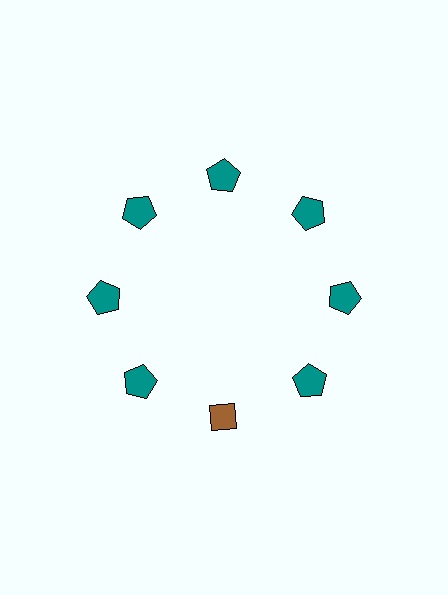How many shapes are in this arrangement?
There are 8 shapes arranged in a ring pattern.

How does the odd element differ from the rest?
It differs in both color (brown instead of teal) and shape (diamond instead of pentagon).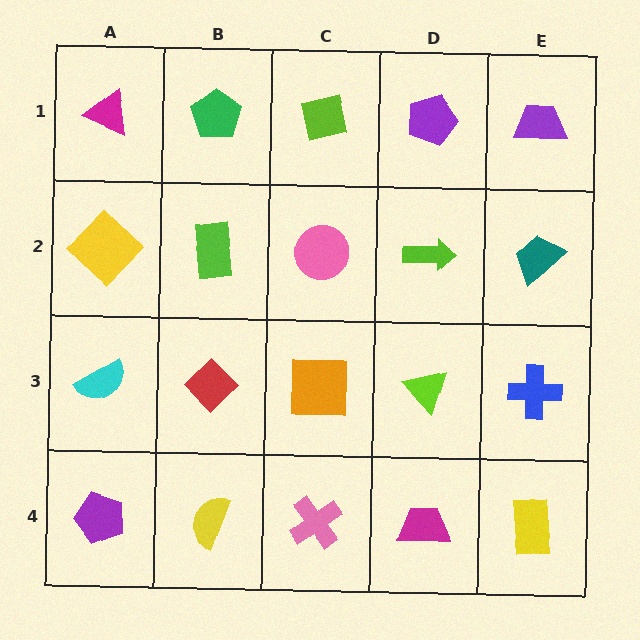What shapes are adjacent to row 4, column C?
An orange square (row 3, column C), a yellow semicircle (row 4, column B), a magenta trapezoid (row 4, column D).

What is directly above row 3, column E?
A teal trapezoid.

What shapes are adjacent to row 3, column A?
A yellow diamond (row 2, column A), a purple pentagon (row 4, column A), a red diamond (row 3, column B).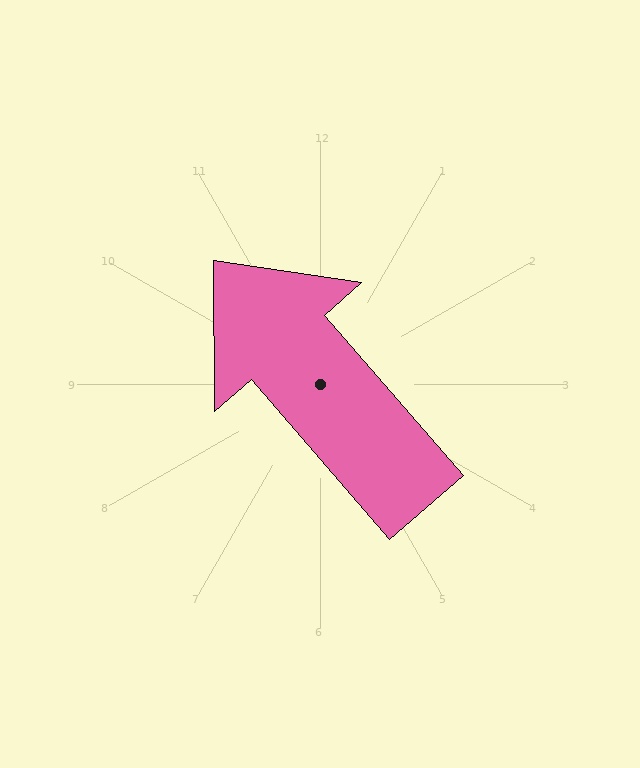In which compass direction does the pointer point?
Northwest.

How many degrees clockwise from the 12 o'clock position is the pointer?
Approximately 319 degrees.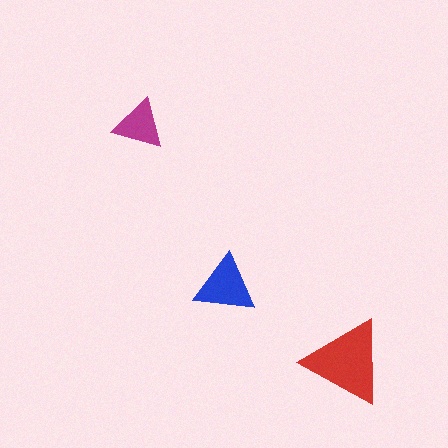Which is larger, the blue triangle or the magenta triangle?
The blue one.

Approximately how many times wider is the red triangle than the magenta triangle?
About 1.5 times wider.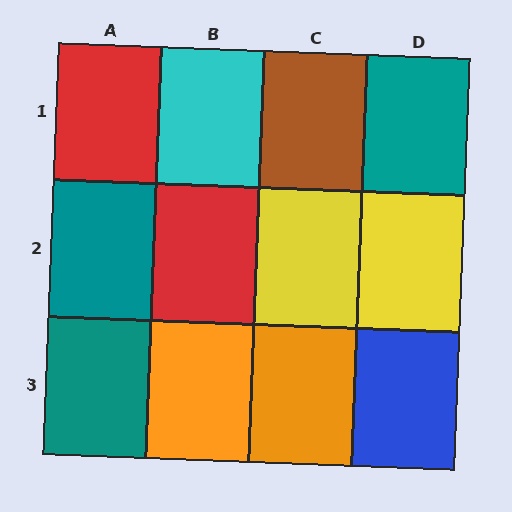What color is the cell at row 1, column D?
Teal.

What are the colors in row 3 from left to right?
Teal, orange, orange, blue.